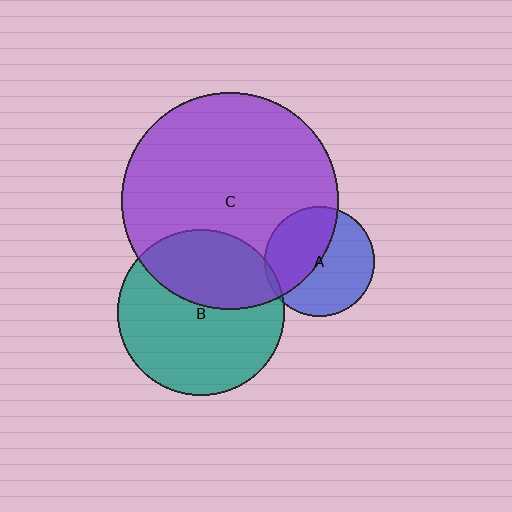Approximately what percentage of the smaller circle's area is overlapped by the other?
Approximately 35%.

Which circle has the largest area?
Circle C (purple).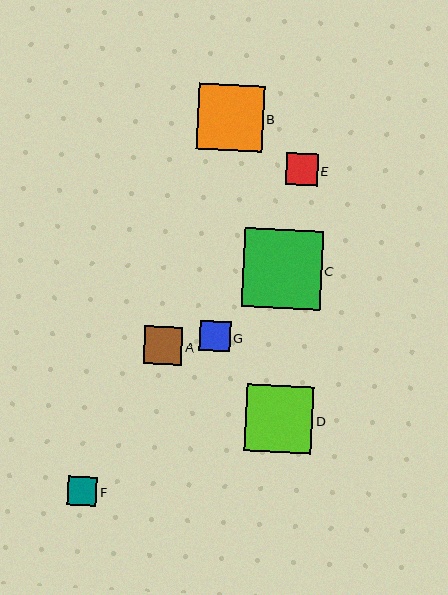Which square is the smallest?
Square F is the smallest with a size of approximately 29 pixels.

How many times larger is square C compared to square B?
Square C is approximately 1.2 times the size of square B.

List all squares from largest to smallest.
From largest to smallest: C, D, B, A, E, G, F.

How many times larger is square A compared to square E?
Square A is approximately 1.2 times the size of square E.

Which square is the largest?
Square C is the largest with a size of approximately 79 pixels.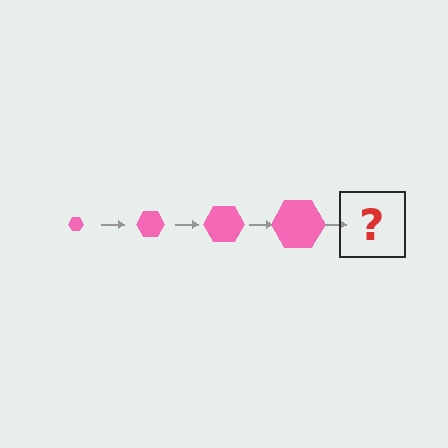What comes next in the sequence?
The next element should be a pink hexagon, larger than the previous one.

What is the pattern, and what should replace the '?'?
The pattern is that the hexagon gets progressively larger each step. The '?' should be a pink hexagon, larger than the previous one.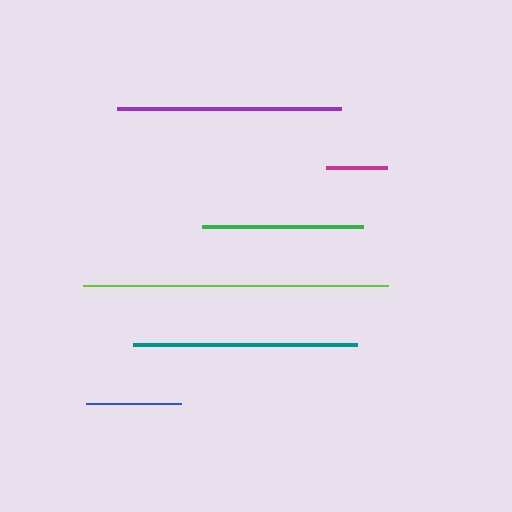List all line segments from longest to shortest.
From longest to shortest: lime, teal, purple, green, blue, magenta.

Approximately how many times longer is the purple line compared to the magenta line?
The purple line is approximately 3.7 times the length of the magenta line.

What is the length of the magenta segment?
The magenta segment is approximately 60 pixels long.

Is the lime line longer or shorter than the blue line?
The lime line is longer than the blue line.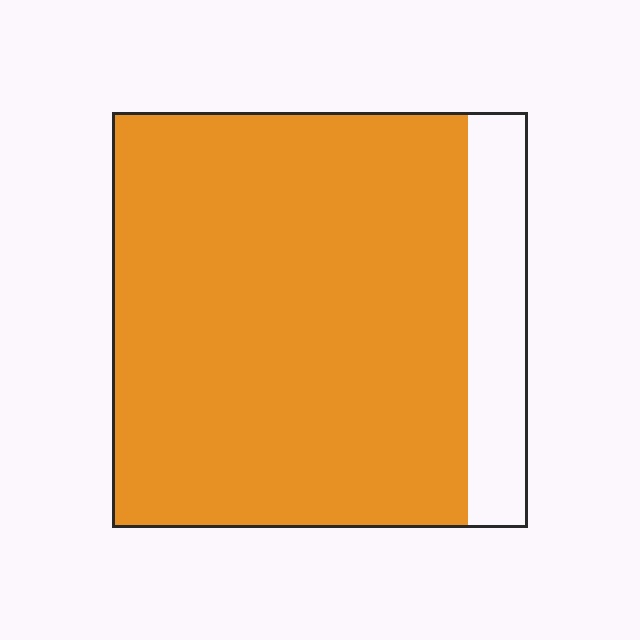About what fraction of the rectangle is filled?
About seven eighths (7/8).